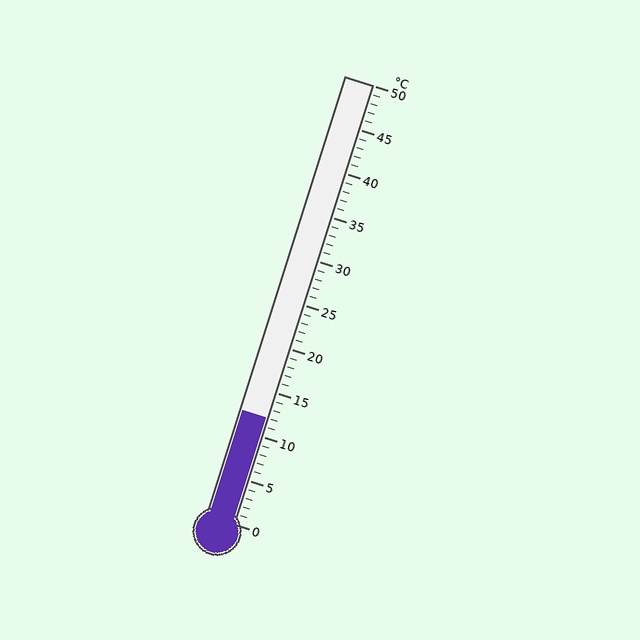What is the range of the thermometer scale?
The thermometer scale ranges from 0°C to 50°C.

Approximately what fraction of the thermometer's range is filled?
The thermometer is filled to approximately 25% of its range.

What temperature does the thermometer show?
The thermometer shows approximately 12°C.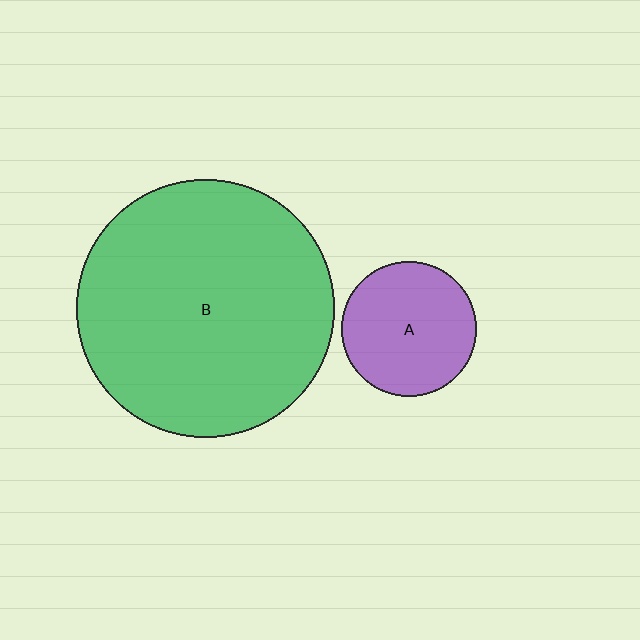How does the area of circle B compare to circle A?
Approximately 3.6 times.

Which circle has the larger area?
Circle B (green).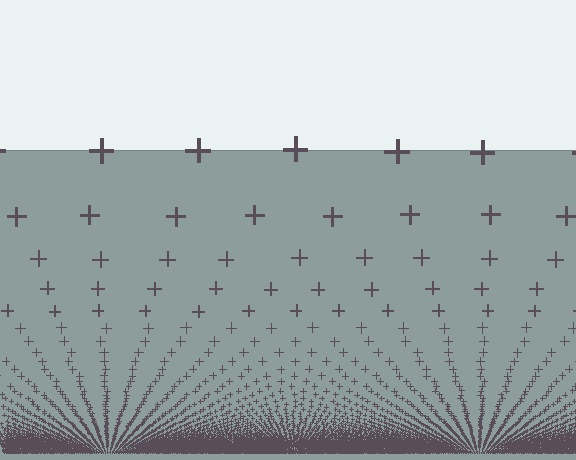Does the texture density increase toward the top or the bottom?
Density increases toward the bottom.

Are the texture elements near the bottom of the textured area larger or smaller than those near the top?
Smaller. The gradient is inverted — elements near the bottom are smaller and denser.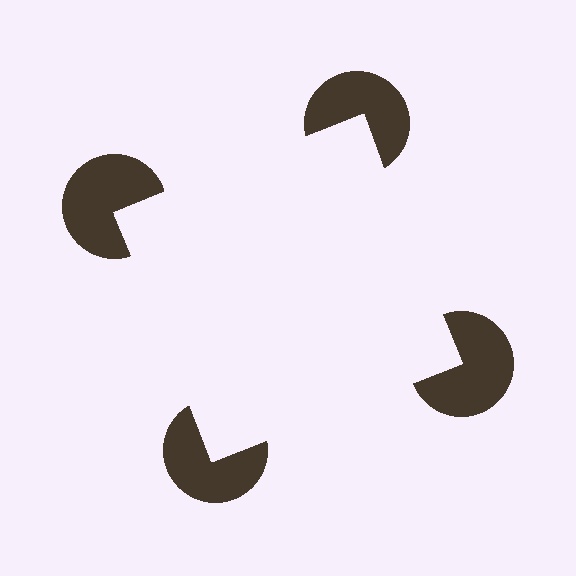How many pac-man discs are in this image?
There are 4 — one at each vertex of the illusory square.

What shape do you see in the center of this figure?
An illusory square — its edges are inferred from the aligned wedge cuts in the pac-man discs, not physically drawn.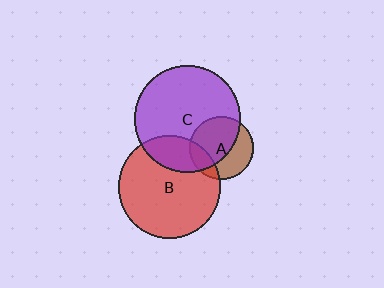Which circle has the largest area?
Circle C (purple).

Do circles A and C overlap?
Yes.